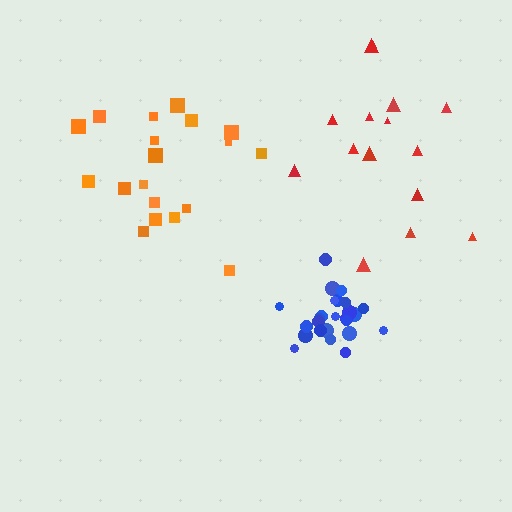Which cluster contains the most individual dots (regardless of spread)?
Blue (25).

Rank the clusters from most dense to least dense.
blue, orange, red.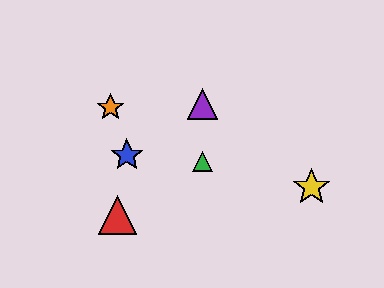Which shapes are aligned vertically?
The green triangle, the purple triangle are aligned vertically.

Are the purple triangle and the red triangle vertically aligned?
No, the purple triangle is at x≈202 and the red triangle is at x≈118.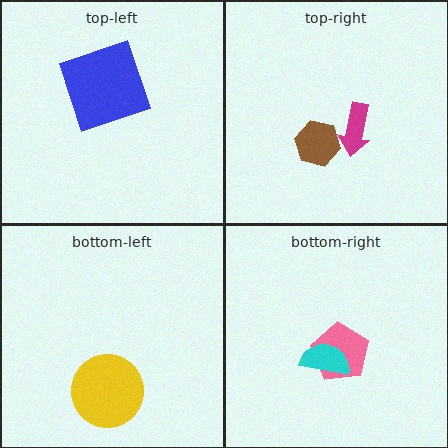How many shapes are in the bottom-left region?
1.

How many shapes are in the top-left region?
1.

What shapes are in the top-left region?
The blue square.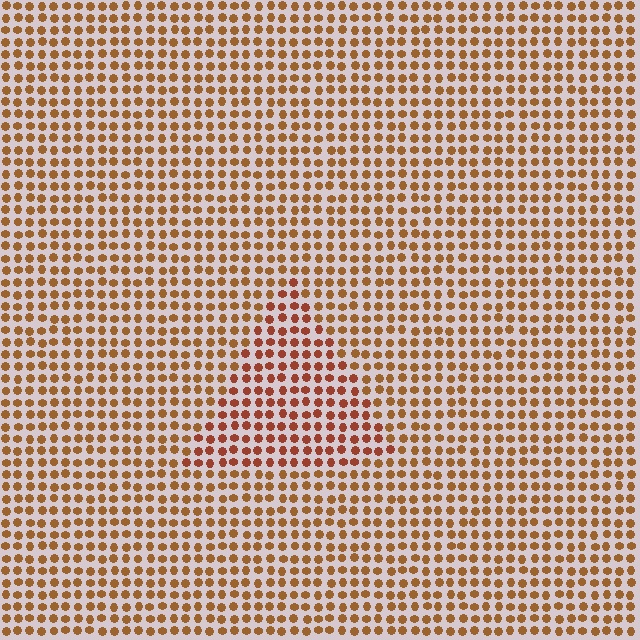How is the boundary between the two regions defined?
The boundary is defined purely by a slight shift in hue (about 20 degrees). Spacing, size, and orientation are identical on both sides.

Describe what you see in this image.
The image is filled with small brown elements in a uniform arrangement. A triangle-shaped region is visible where the elements are tinted to a slightly different hue, forming a subtle color boundary.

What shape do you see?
I see a triangle.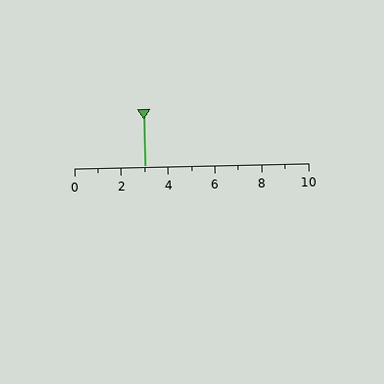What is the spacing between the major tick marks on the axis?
The major ticks are spaced 2 apart.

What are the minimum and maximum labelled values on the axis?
The axis runs from 0 to 10.